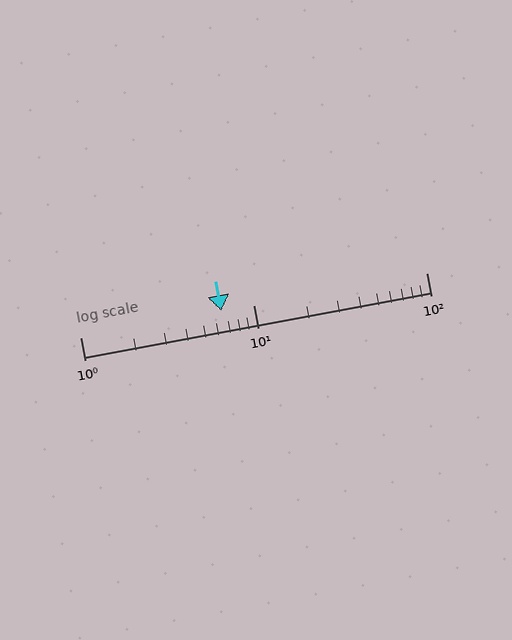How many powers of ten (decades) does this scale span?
The scale spans 2 decades, from 1 to 100.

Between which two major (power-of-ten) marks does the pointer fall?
The pointer is between 1 and 10.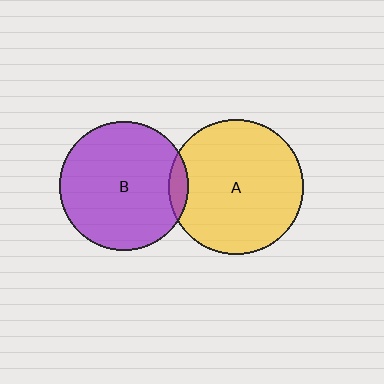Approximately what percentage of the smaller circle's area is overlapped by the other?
Approximately 5%.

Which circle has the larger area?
Circle A (yellow).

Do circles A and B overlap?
Yes.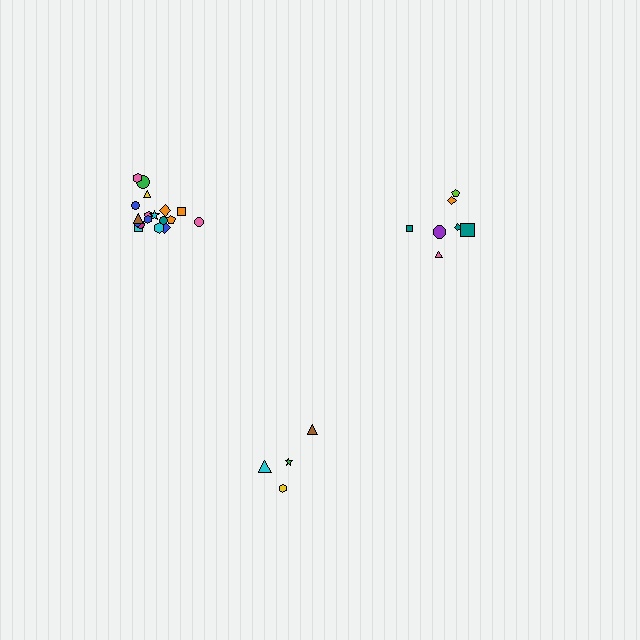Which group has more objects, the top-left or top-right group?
The top-left group.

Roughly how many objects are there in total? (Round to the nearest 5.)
Roughly 30 objects in total.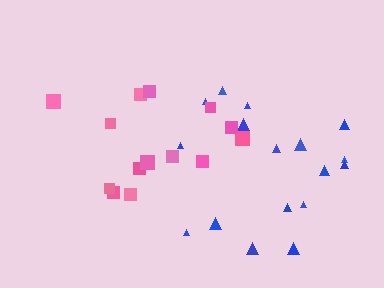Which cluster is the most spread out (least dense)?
Pink.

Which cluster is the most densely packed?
Blue.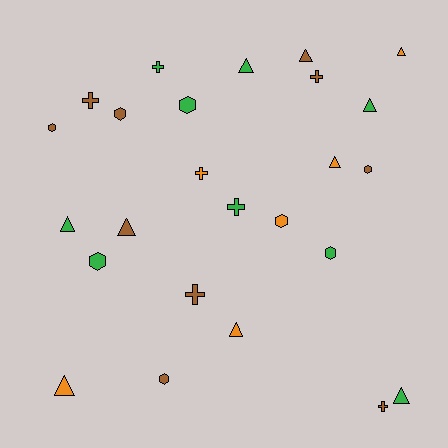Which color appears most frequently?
Brown, with 10 objects.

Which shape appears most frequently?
Triangle, with 10 objects.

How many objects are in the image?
There are 25 objects.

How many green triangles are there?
There are 4 green triangles.